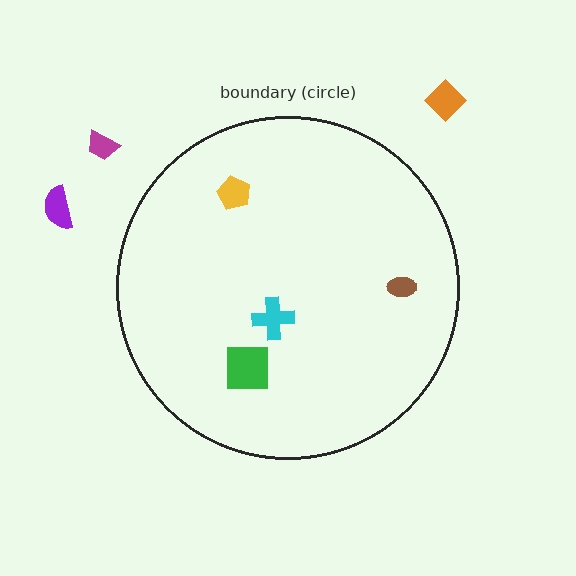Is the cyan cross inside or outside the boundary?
Inside.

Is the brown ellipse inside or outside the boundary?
Inside.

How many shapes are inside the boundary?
4 inside, 3 outside.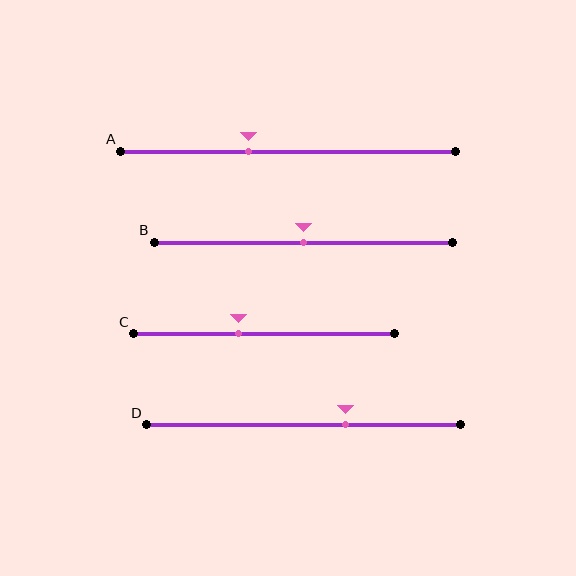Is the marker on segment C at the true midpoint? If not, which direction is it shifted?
No, the marker on segment C is shifted to the left by about 10% of the segment length.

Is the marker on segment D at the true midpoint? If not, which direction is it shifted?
No, the marker on segment D is shifted to the right by about 13% of the segment length.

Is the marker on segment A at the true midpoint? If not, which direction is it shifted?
No, the marker on segment A is shifted to the left by about 12% of the segment length.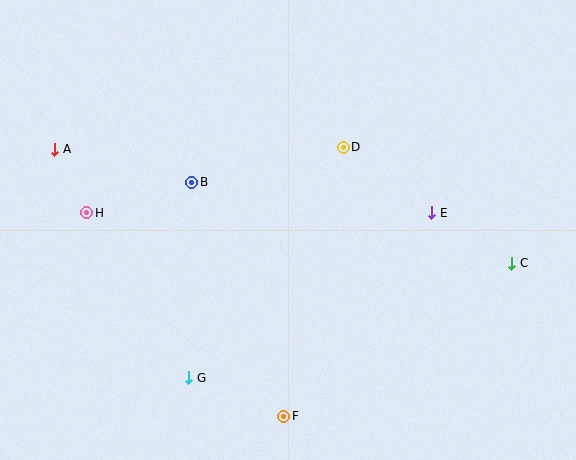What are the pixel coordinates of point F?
Point F is at (284, 416).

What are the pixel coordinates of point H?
Point H is at (87, 213).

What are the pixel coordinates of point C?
Point C is at (512, 263).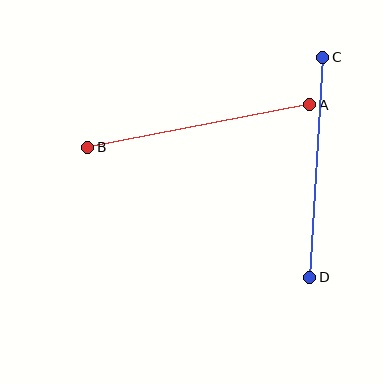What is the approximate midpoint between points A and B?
The midpoint is at approximately (199, 126) pixels.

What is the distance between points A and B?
The distance is approximately 226 pixels.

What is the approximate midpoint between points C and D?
The midpoint is at approximately (316, 167) pixels.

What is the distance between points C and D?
The distance is approximately 220 pixels.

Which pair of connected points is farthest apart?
Points A and B are farthest apart.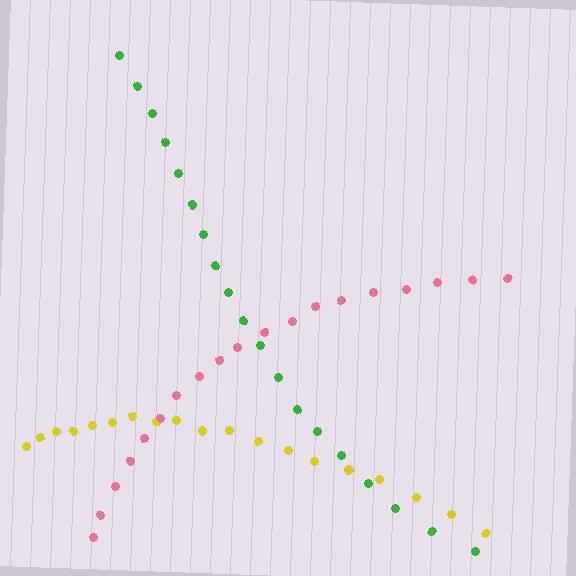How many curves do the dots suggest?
There are 3 distinct paths.